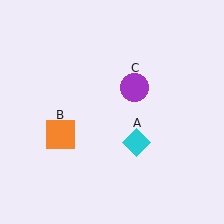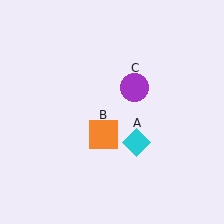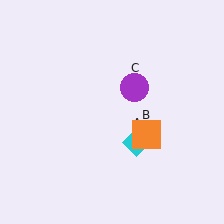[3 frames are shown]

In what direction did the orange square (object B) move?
The orange square (object B) moved right.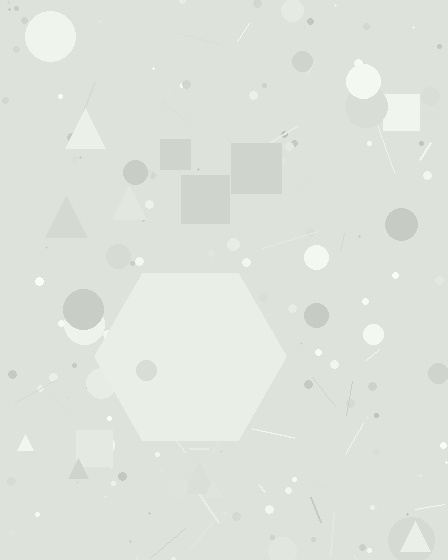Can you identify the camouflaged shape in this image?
The camouflaged shape is a hexagon.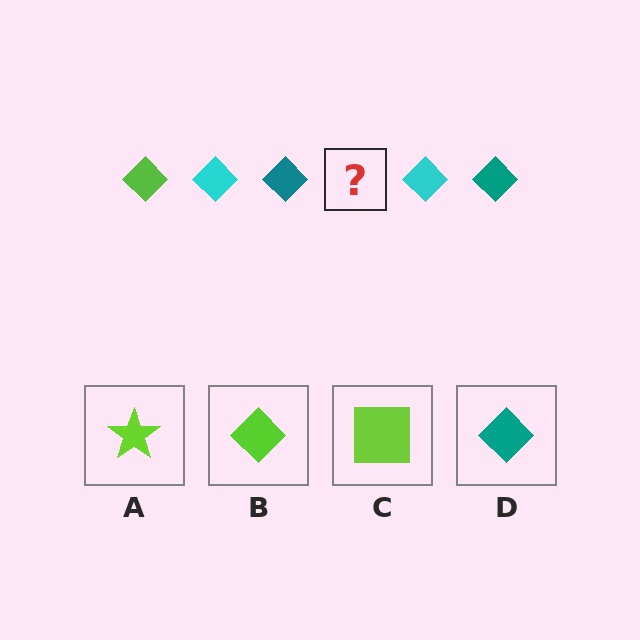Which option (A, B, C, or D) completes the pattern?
B.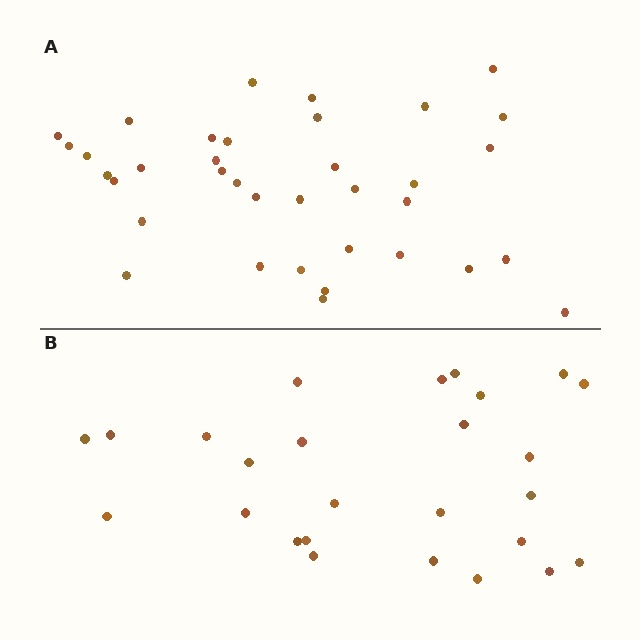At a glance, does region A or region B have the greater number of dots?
Region A (the top region) has more dots.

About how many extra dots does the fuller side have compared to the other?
Region A has roughly 10 or so more dots than region B.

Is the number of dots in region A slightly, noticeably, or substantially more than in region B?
Region A has noticeably more, but not dramatically so. The ratio is roughly 1.4 to 1.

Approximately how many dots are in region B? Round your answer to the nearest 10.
About 30 dots. (The exact count is 26, which rounds to 30.)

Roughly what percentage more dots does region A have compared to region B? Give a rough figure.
About 40% more.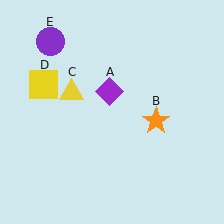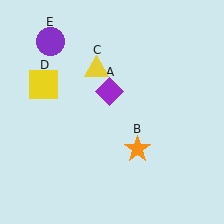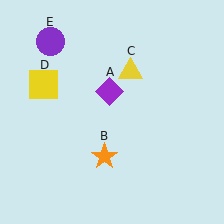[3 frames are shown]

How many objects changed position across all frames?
2 objects changed position: orange star (object B), yellow triangle (object C).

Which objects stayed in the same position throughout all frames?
Purple diamond (object A) and yellow square (object D) and purple circle (object E) remained stationary.